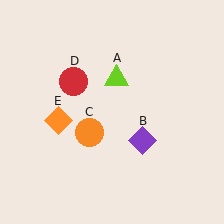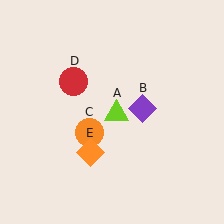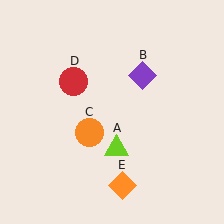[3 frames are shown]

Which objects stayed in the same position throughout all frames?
Orange circle (object C) and red circle (object D) remained stationary.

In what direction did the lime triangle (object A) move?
The lime triangle (object A) moved down.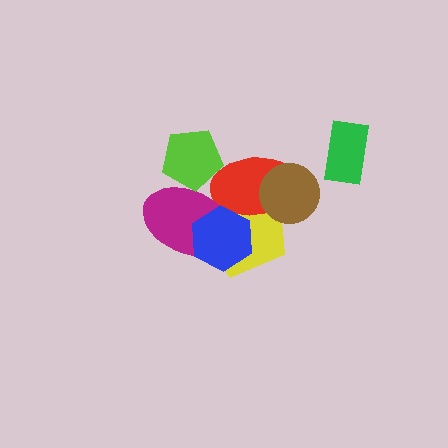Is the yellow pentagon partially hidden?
Yes, it is partially covered by another shape.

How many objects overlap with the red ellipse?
5 objects overlap with the red ellipse.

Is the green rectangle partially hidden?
No, no other shape covers it.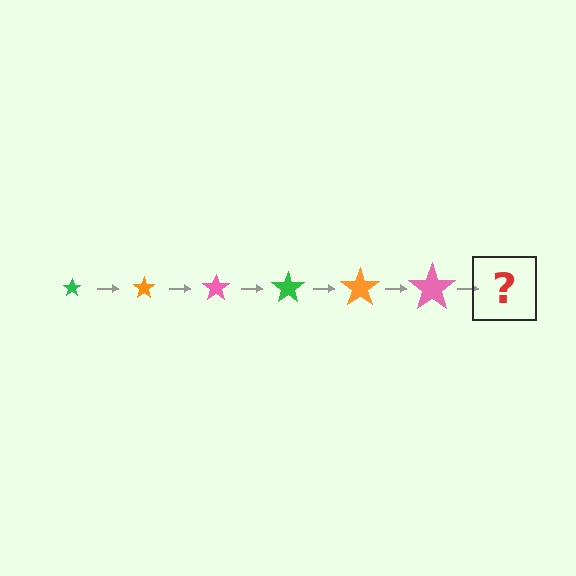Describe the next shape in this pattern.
It should be a green star, larger than the previous one.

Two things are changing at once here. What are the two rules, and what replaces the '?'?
The two rules are that the star grows larger each step and the color cycles through green, orange, and pink. The '?' should be a green star, larger than the previous one.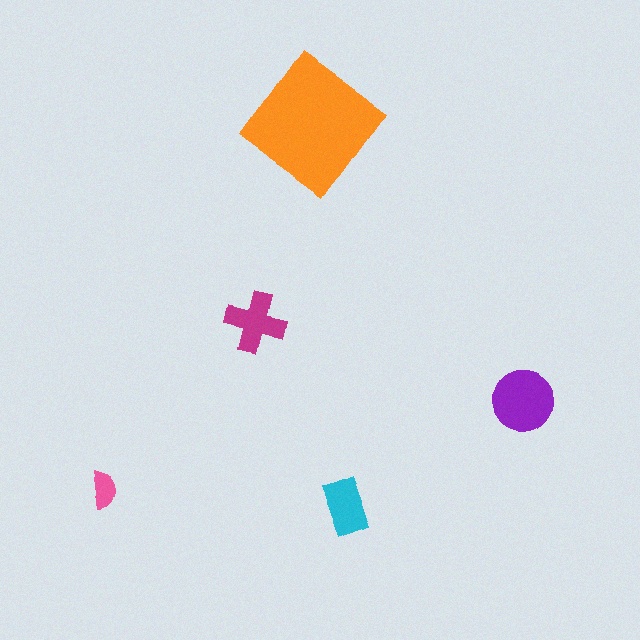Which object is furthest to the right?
The purple circle is rightmost.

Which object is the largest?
The orange diamond.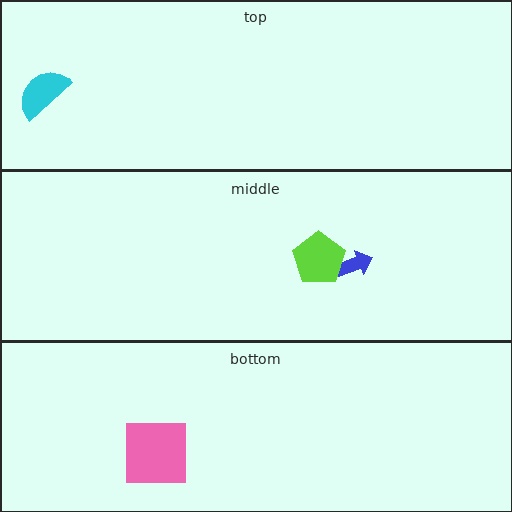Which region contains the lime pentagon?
The middle region.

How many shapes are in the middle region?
2.